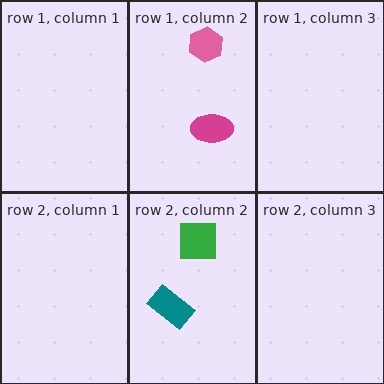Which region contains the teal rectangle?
The row 2, column 2 region.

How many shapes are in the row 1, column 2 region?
2.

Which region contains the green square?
The row 2, column 2 region.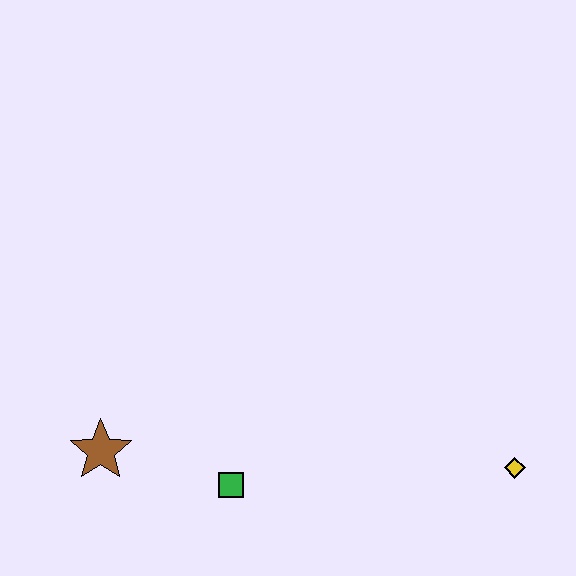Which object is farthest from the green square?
The yellow diamond is farthest from the green square.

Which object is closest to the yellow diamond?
The green square is closest to the yellow diamond.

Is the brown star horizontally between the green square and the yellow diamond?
No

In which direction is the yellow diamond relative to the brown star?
The yellow diamond is to the right of the brown star.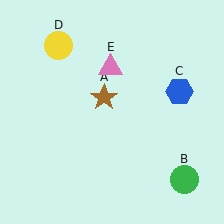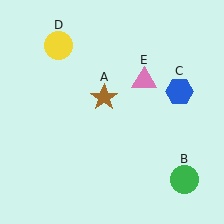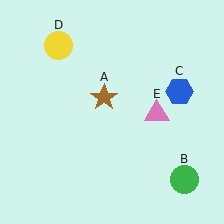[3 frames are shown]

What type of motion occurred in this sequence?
The pink triangle (object E) rotated clockwise around the center of the scene.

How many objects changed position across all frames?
1 object changed position: pink triangle (object E).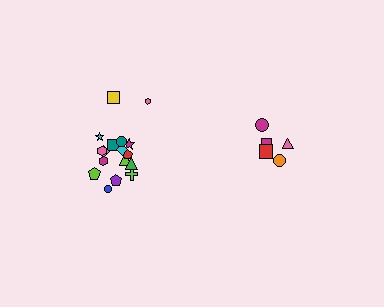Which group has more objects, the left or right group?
The left group.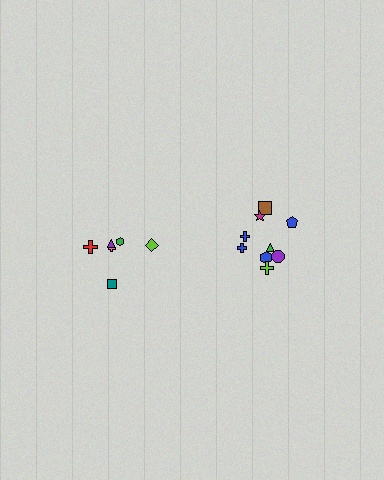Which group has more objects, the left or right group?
The right group.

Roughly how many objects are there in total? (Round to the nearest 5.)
Roughly 15 objects in total.